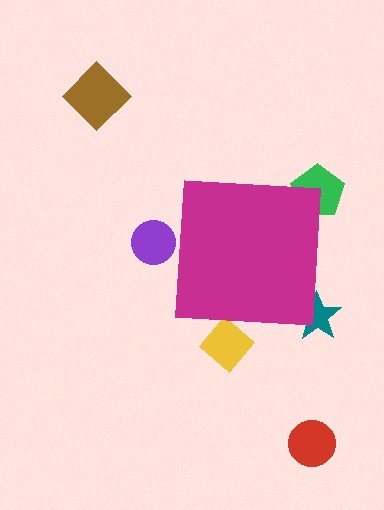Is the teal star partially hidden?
Yes, the teal star is partially hidden behind the magenta square.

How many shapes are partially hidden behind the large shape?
4 shapes are partially hidden.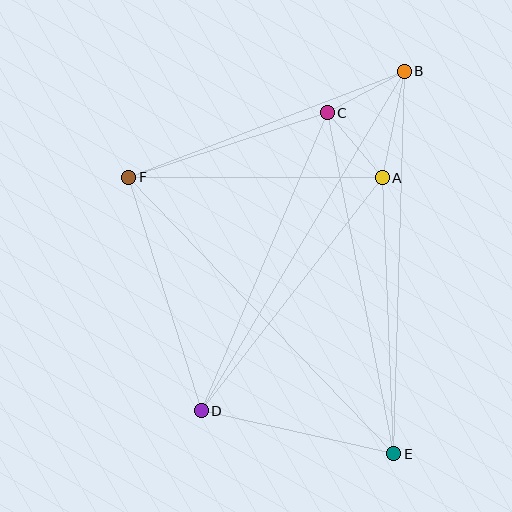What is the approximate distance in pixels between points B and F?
The distance between B and F is approximately 296 pixels.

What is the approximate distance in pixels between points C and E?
The distance between C and E is approximately 348 pixels.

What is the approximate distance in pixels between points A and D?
The distance between A and D is approximately 295 pixels.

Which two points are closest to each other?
Points A and C are closest to each other.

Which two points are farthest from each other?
Points B and D are farthest from each other.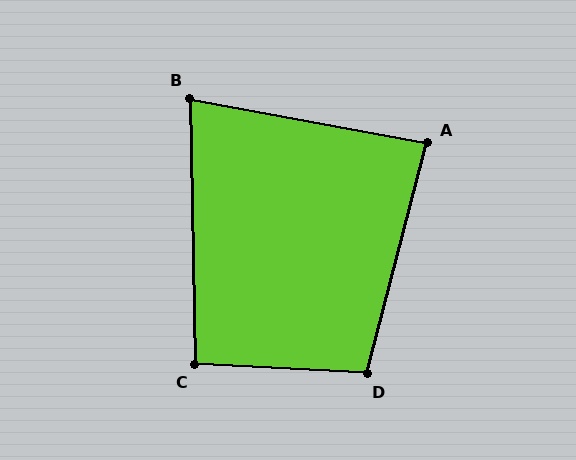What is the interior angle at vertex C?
Approximately 94 degrees (approximately right).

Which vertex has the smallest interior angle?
B, at approximately 79 degrees.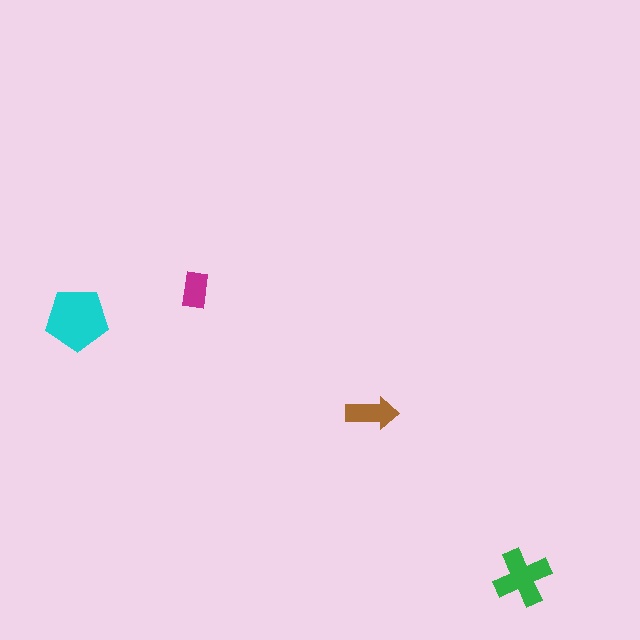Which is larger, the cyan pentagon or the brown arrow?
The cyan pentagon.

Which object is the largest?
The cyan pentagon.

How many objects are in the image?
There are 4 objects in the image.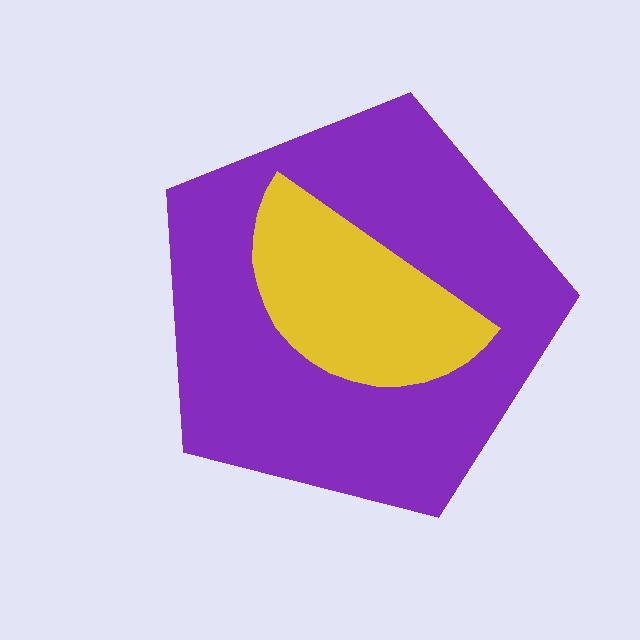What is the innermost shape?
The yellow semicircle.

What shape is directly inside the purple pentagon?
The yellow semicircle.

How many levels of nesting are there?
2.